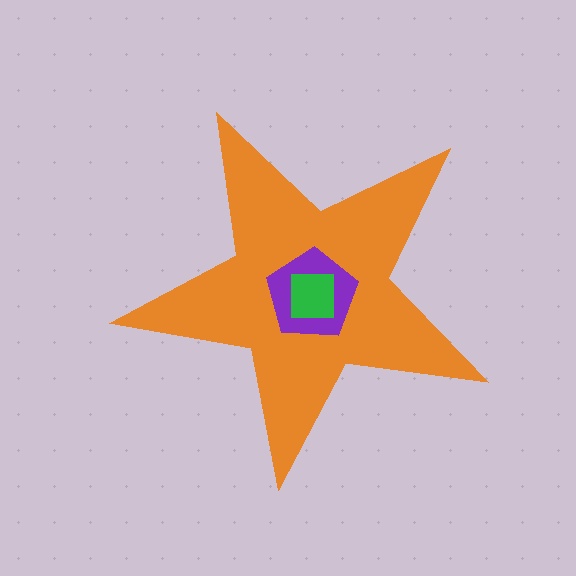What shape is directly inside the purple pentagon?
The green square.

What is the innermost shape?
The green square.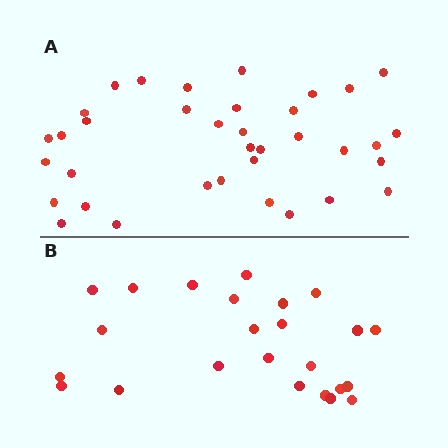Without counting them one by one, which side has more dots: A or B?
Region A (the top region) has more dots.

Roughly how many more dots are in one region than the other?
Region A has roughly 12 or so more dots than region B.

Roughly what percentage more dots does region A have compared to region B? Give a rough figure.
About 50% more.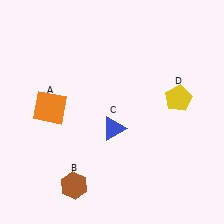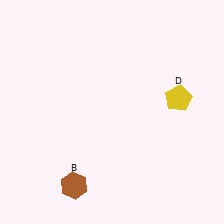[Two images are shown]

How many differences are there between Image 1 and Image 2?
There are 2 differences between the two images.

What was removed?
The orange square (A), the blue triangle (C) were removed in Image 2.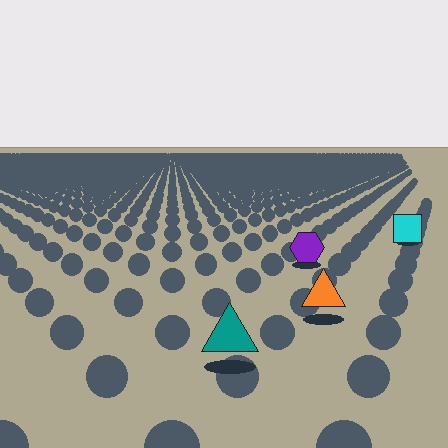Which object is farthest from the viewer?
The cyan square is farthest from the viewer. It appears smaller and the ground texture around it is denser.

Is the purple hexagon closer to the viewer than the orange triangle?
No. The orange triangle is closer — you can tell from the texture gradient: the ground texture is coarser near it.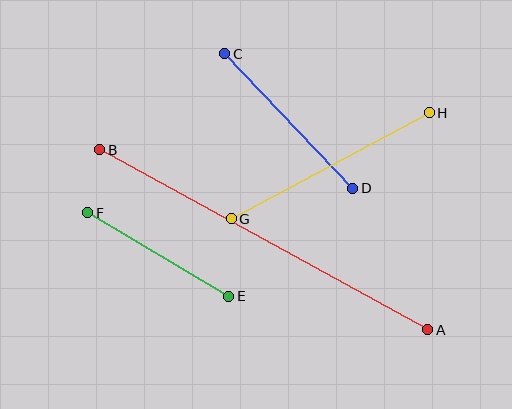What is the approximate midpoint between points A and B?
The midpoint is at approximately (264, 240) pixels.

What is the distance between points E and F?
The distance is approximately 164 pixels.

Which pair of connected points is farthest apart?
Points A and B are farthest apart.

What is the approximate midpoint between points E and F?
The midpoint is at approximately (158, 255) pixels.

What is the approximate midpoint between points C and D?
The midpoint is at approximately (289, 121) pixels.